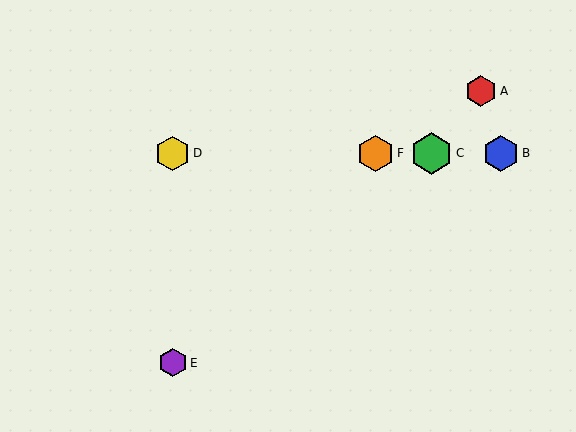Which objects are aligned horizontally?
Objects B, C, D, F are aligned horizontally.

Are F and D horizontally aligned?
Yes, both are at y≈153.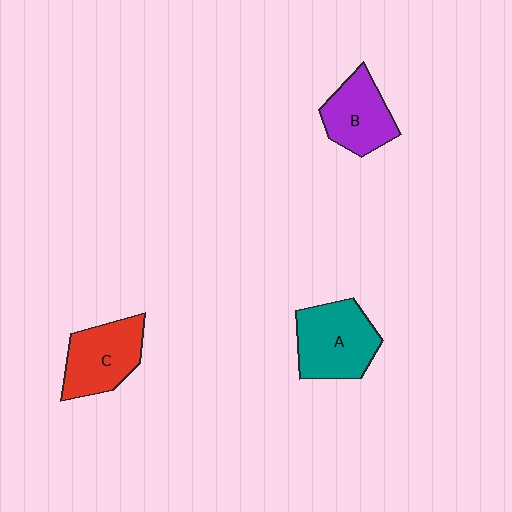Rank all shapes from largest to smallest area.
From largest to smallest: A (teal), C (red), B (purple).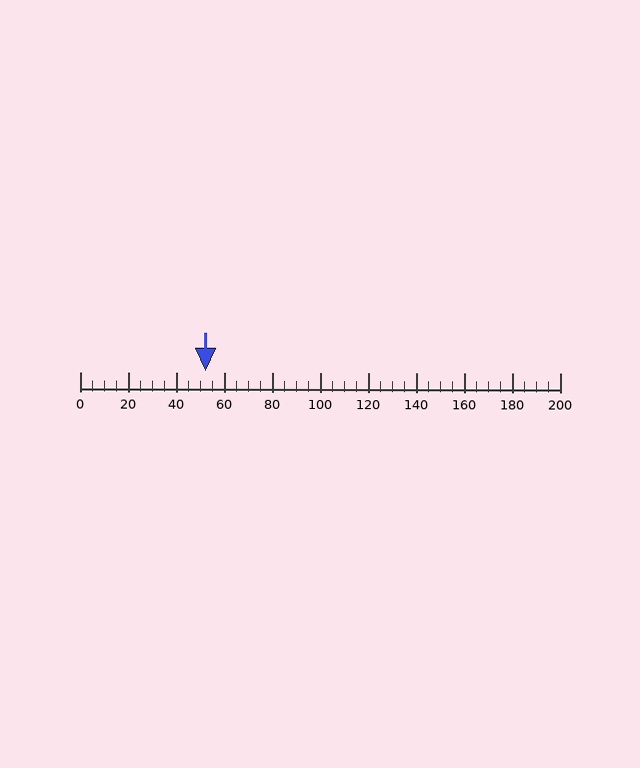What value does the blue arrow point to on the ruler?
The blue arrow points to approximately 52.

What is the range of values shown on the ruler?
The ruler shows values from 0 to 200.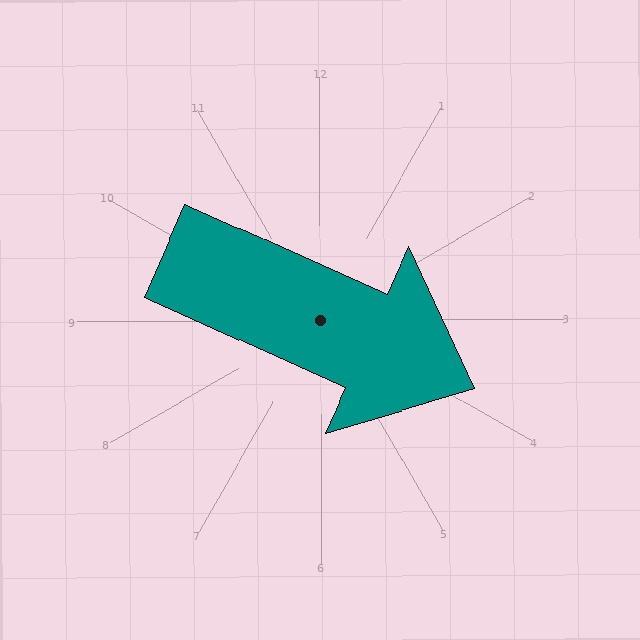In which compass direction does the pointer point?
Southeast.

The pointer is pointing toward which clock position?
Roughly 4 o'clock.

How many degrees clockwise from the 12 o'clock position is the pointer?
Approximately 114 degrees.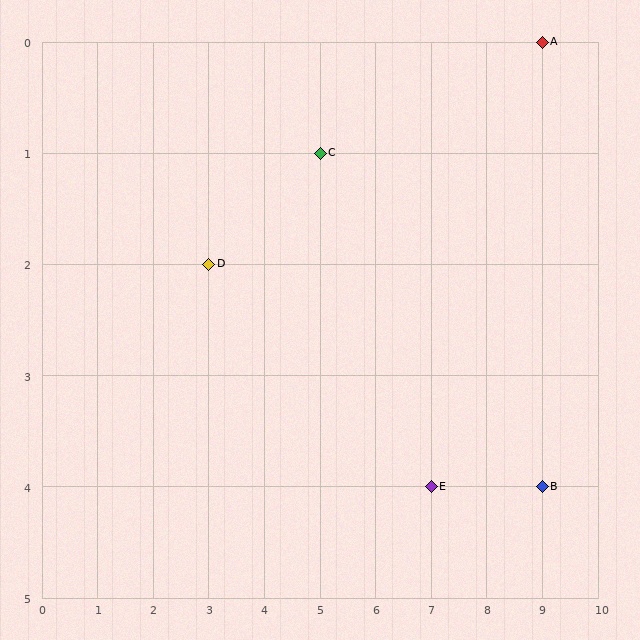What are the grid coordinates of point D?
Point D is at grid coordinates (3, 2).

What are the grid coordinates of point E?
Point E is at grid coordinates (7, 4).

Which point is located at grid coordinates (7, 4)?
Point E is at (7, 4).